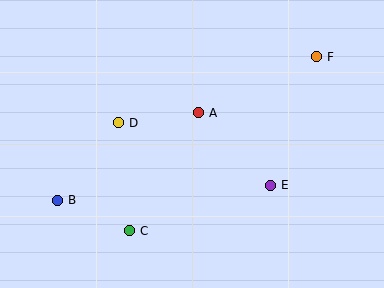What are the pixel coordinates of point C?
Point C is at (129, 231).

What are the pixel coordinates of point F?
Point F is at (316, 57).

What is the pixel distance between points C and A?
The distance between C and A is 137 pixels.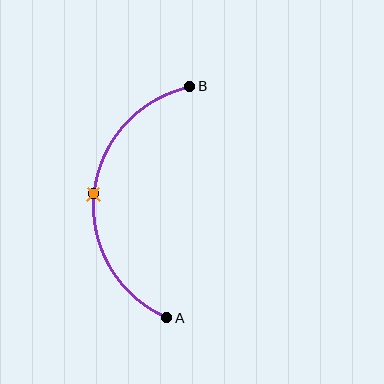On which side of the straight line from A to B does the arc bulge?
The arc bulges to the left of the straight line connecting A and B.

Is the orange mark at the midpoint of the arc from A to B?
Yes. The orange mark lies on the arc at equal arc-length from both A and B — it is the arc midpoint.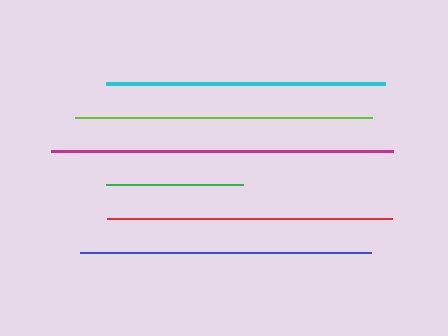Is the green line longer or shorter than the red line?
The red line is longer than the green line.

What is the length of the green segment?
The green segment is approximately 137 pixels long.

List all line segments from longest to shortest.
From longest to shortest: magenta, lime, blue, red, cyan, green.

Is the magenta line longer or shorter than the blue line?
The magenta line is longer than the blue line.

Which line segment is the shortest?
The green line is the shortest at approximately 137 pixels.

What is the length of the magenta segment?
The magenta segment is approximately 342 pixels long.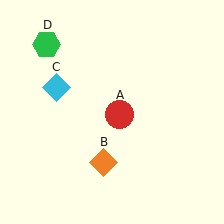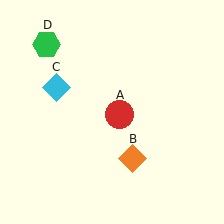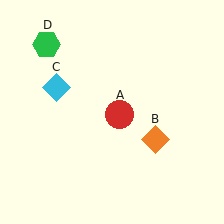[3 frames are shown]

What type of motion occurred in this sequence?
The orange diamond (object B) rotated counterclockwise around the center of the scene.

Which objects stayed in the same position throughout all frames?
Red circle (object A) and cyan diamond (object C) and green hexagon (object D) remained stationary.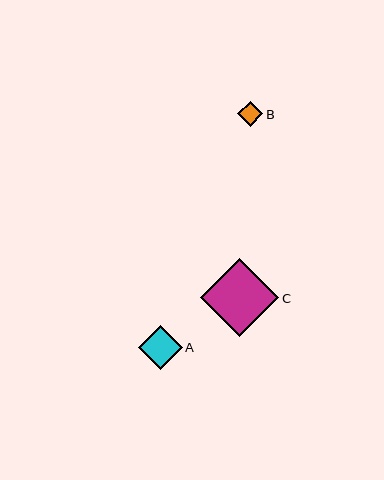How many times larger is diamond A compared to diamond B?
Diamond A is approximately 1.7 times the size of diamond B.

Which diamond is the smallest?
Diamond B is the smallest with a size of approximately 25 pixels.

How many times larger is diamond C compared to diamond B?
Diamond C is approximately 3.1 times the size of diamond B.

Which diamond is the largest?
Diamond C is the largest with a size of approximately 78 pixels.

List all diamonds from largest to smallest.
From largest to smallest: C, A, B.